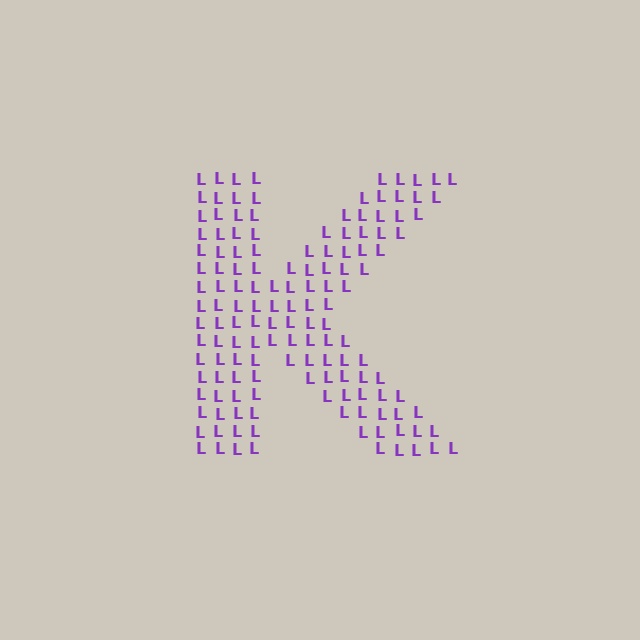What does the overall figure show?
The overall figure shows the letter K.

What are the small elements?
The small elements are letter L's.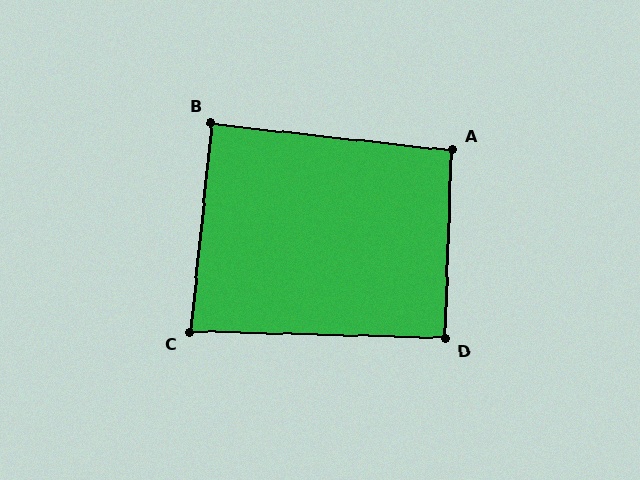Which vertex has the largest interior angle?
A, at approximately 94 degrees.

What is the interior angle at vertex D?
Approximately 91 degrees (approximately right).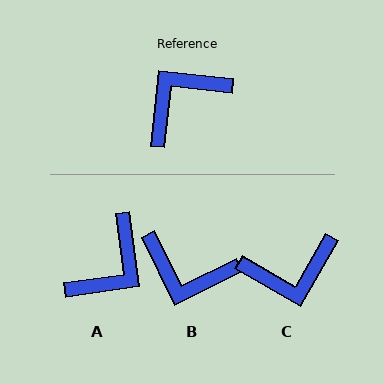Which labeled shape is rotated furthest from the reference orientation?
A, about 166 degrees away.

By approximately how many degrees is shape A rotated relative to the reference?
Approximately 166 degrees clockwise.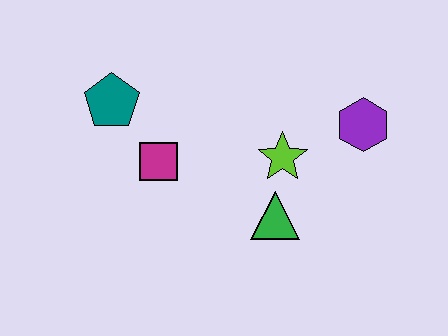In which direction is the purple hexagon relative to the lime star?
The purple hexagon is to the right of the lime star.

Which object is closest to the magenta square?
The teal pentagon is closest to the magenta square.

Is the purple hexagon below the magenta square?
No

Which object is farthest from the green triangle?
The teal pentagon is farthest from the green triangle.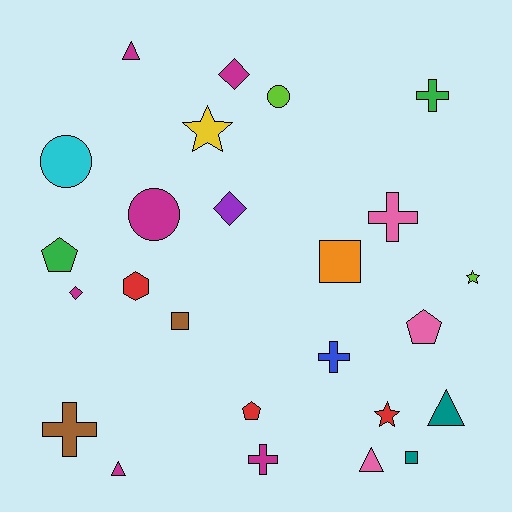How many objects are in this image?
There are 25 objects.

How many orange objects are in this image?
There is 1 orange object.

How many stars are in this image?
There are 3 stars.